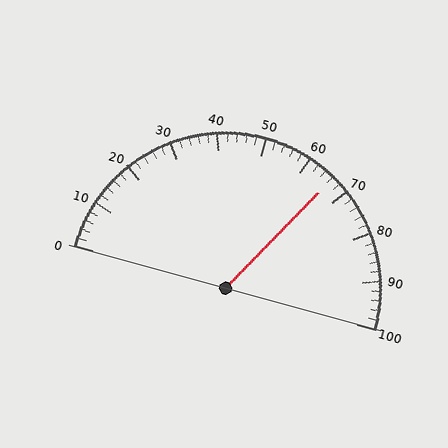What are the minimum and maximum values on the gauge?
The gauge ranges from 0 to 100.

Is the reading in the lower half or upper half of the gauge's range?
The reading is in the upper half of the range (0 to 100).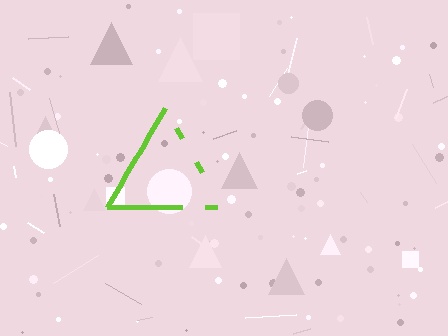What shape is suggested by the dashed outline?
The dashed outline suggests a triangle.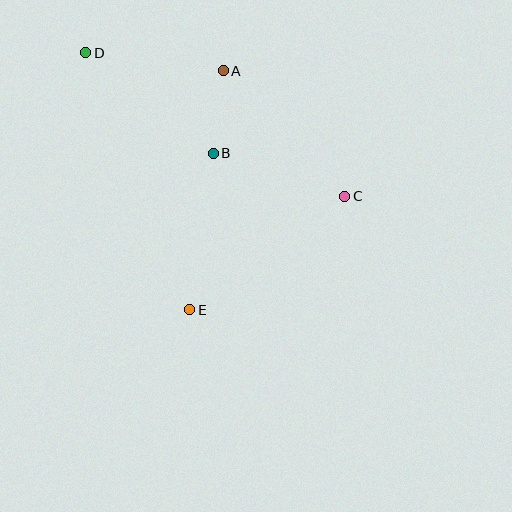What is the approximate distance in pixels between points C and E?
The distance between C and E is approximately 192 pixels.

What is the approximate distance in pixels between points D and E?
The distance between D and E is approximately 277 pixels.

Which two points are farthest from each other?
Points C and D are farthest from each other.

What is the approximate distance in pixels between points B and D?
The distance between B and D is approximately 162 pixels.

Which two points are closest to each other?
Points A and B are closest to each other.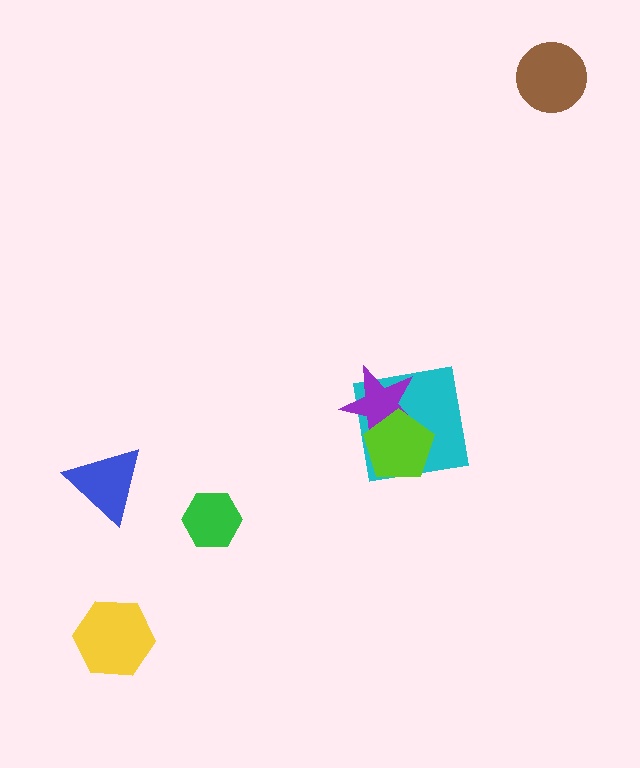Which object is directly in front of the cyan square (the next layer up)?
The purple star is directly in front of the cyan square.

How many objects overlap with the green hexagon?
0 objects overlap with the green hexagon.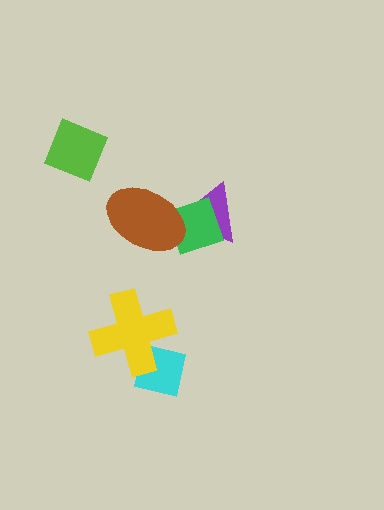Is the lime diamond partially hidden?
No, no other shape covers it.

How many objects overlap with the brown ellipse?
2 objects overlap with the brown ellipse.